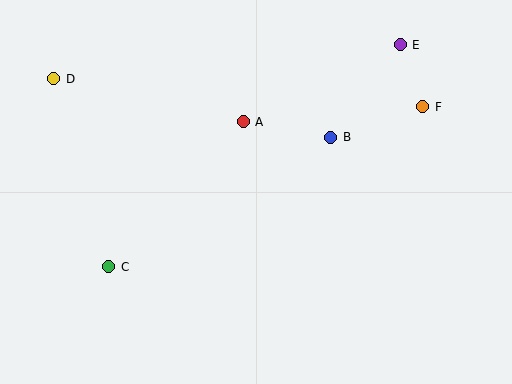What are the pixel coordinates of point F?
Point F is at (423, 107).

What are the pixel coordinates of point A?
Point A is at (243, 122).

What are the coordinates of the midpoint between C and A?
The midpoint between C and A is at (176, 194).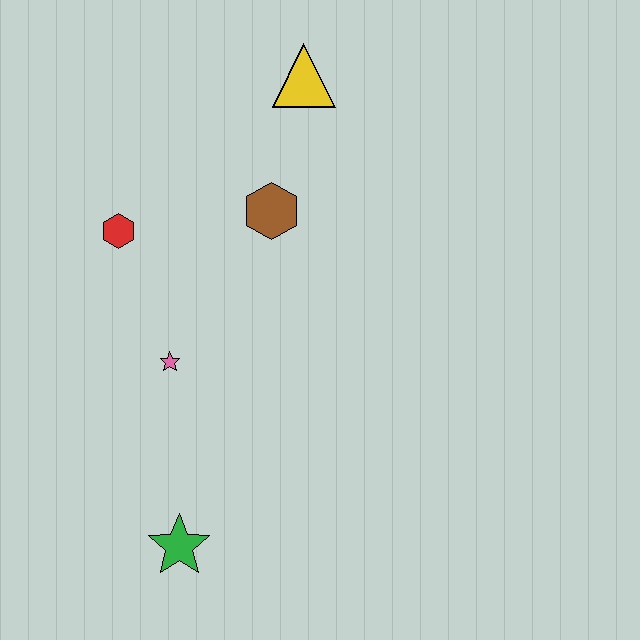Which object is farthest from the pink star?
The yellow triangle is farthest from the pink star.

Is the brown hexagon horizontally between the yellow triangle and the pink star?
Yes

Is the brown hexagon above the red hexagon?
Yes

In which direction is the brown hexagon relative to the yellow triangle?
The brown hexagon is below the yellow triangle.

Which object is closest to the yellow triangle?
The brown hexagon is closest to the yellow triangle.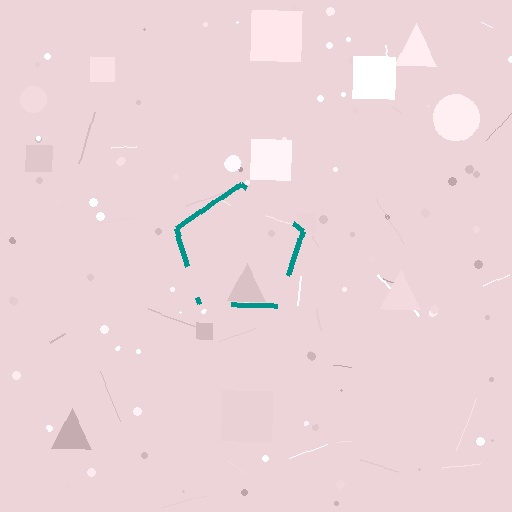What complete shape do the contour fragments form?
The contour fragments form a pentagon.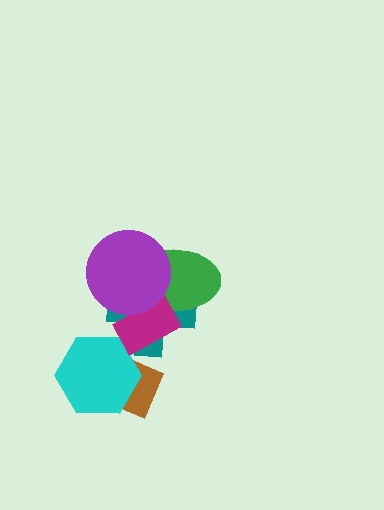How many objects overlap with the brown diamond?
1 object overlaps with the brown diamond.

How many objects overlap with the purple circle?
3 objects overlap with the purple circle.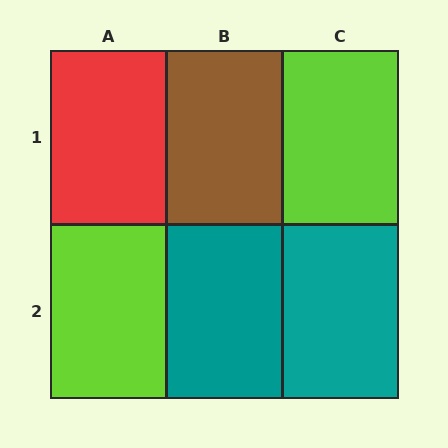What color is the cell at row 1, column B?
Brown.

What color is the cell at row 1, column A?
Red.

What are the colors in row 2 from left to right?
Lime, teal, teal.